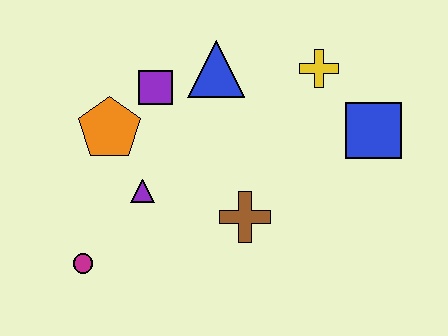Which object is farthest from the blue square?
The magenta circle is farthest from the blue square.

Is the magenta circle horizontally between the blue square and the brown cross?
No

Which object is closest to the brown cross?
The purple triangle is closest to the brown cross.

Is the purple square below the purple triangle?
No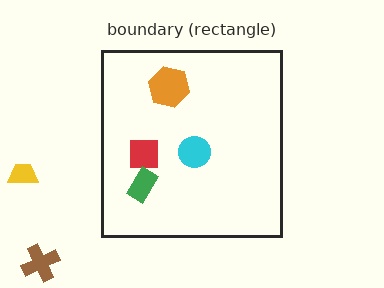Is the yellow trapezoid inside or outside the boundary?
Outside.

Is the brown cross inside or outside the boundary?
Outside.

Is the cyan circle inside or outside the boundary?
Inside.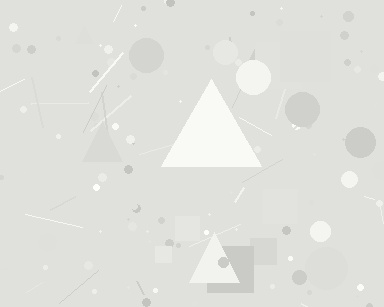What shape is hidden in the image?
A triangle is hidden in the image.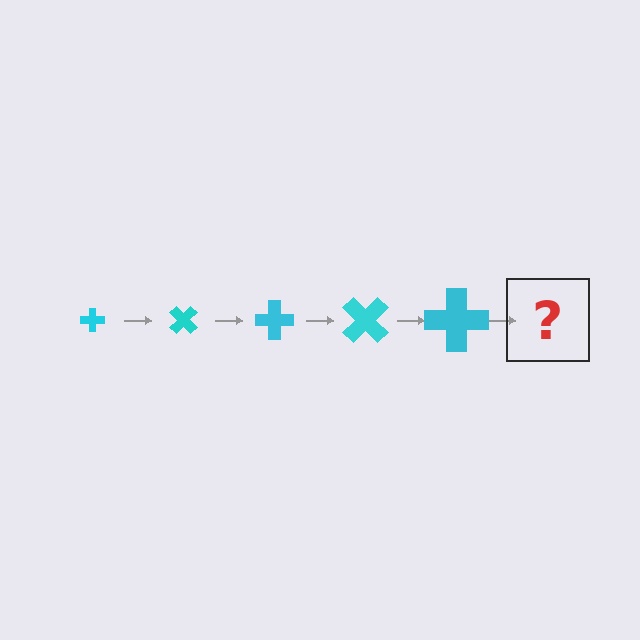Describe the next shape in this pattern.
It should be a cross, larger than the previous one and rotated 225 degrees from the start.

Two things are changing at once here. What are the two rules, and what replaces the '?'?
The two rules are that the cross grows larger each step and it rotates 45 degrees each step. The '?' should be a cross, larger than the previous one and rotated 225 degrees from the start.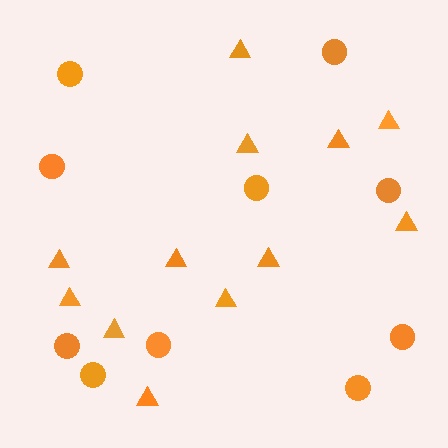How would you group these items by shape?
There are 2 groups: one group of circles (10) and one group of triangles (12).